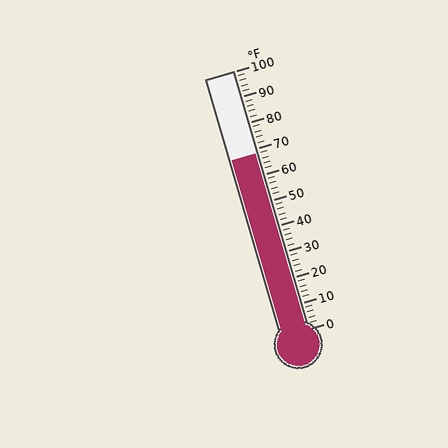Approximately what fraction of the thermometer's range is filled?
The thermometer is filled to approximately 70% of its range.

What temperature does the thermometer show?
The thermometer shows approximately 68°F.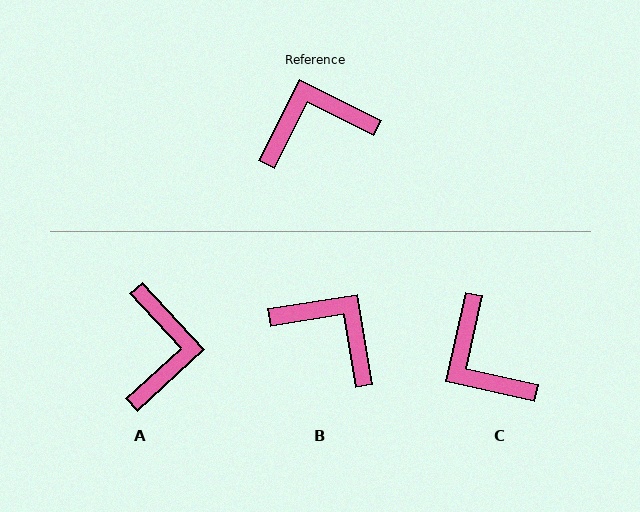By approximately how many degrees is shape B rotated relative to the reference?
Approximately 54 degrees clockwise.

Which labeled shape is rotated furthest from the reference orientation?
A, about 110 degrees away.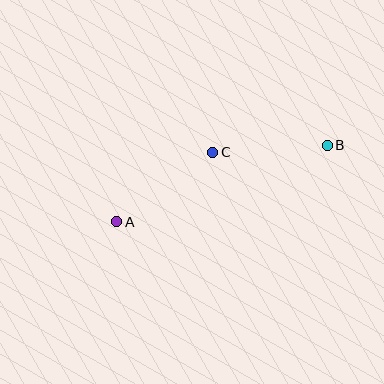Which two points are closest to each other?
Points B and C are closest to each other.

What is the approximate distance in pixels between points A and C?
The distance between A and C is approximately 119 pixels.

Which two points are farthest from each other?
Points A and B are farthest from each other.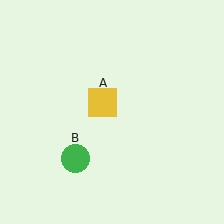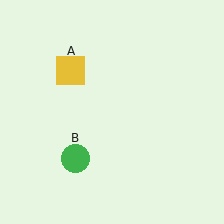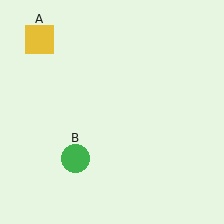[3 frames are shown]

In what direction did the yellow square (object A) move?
The yellow square (object A) moved up and to the left.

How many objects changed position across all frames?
1 object changed position: yellow square (object A).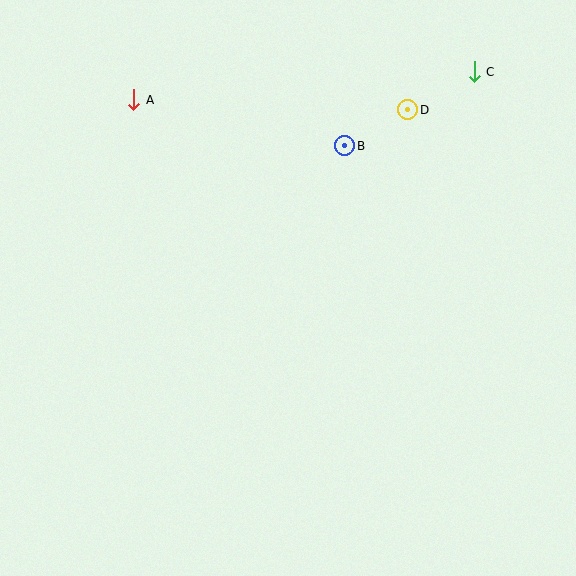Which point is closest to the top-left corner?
Point A is closest to the top-left corner.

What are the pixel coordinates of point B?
Point B is at (345, 146).